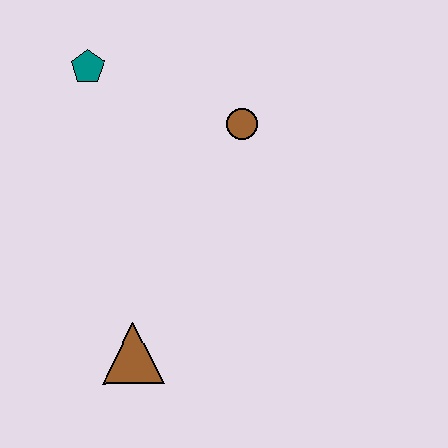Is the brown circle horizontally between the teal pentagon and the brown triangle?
No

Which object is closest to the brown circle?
The teal pentagon is closest to the brown circle.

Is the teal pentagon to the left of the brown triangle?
Yes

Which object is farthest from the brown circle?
The brown triangle is farthest from the brown circle.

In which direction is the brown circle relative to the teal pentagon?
The brown circle is to the right of the teal pentagon.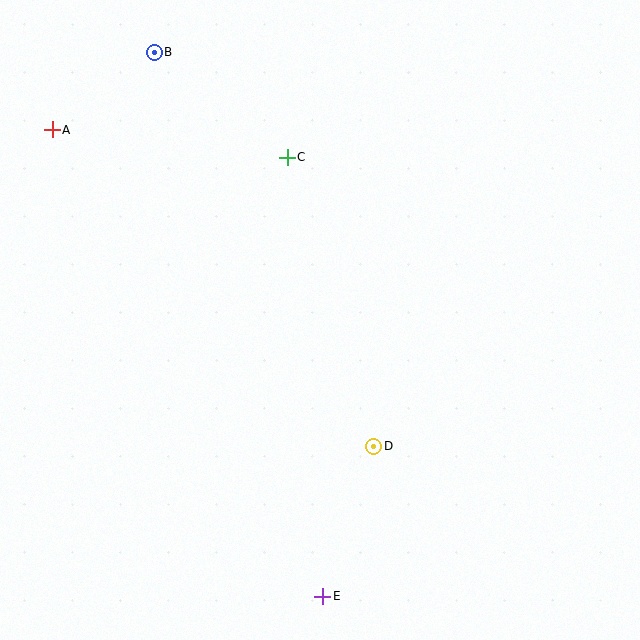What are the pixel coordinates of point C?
Point C is at (287, 157).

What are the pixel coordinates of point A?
Point A is at (52, 130).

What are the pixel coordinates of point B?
Point B is at (154, 52).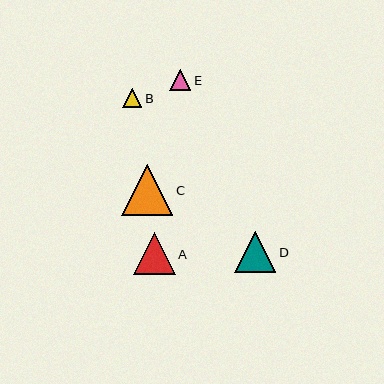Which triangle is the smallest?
Triangle B is the smallest with a size of approximately 19 pixels.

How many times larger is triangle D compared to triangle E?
Triangle D is approximately 1.9 times the size of triangle E.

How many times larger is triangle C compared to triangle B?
Triangle C is approximately 2.7 times the size of triangle B.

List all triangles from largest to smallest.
From largest to smallest: C, A, D, E, B.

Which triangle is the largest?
Triangle C is the largest with a size of approximately 51 pixels.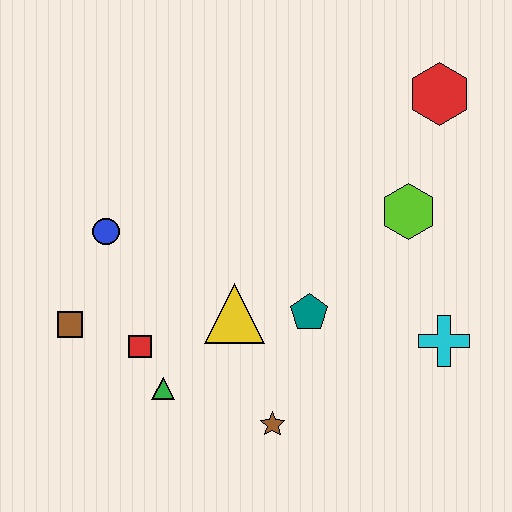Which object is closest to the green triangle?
The red square is closest to the green triangle.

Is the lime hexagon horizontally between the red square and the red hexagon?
Yes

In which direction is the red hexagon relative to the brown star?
The red hexagon is above the brown star.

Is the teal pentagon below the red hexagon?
Yes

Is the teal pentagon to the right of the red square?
Yes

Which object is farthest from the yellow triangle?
The red hexagon is farthest from the yellow triangle.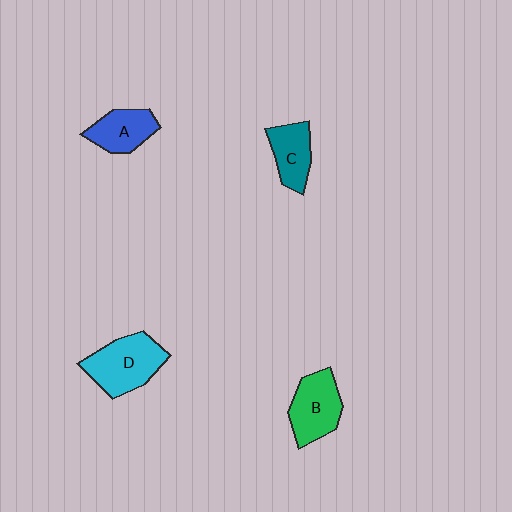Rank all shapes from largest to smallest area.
From largest to smallest: D (cyan), B (green), A (blue), C (teal).